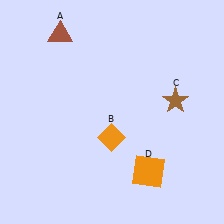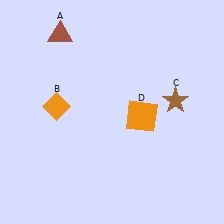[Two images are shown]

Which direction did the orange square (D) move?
The orange square (D) moved up.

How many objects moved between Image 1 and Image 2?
2 objects moved between the two images.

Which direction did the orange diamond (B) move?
The orange diamond (B) moved left.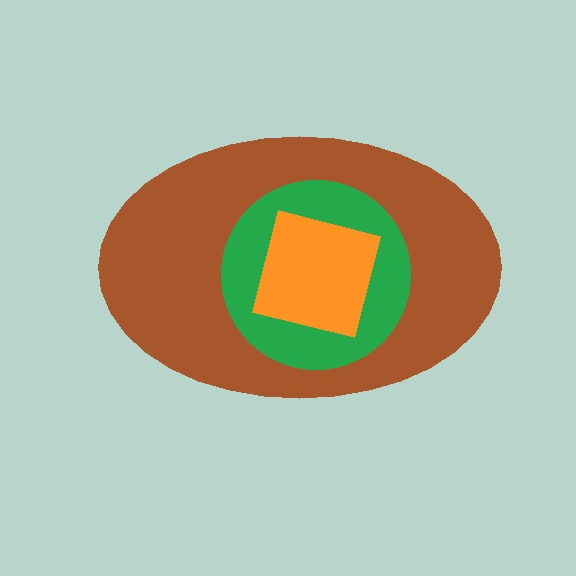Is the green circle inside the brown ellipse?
Yes.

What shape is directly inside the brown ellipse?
The green circle.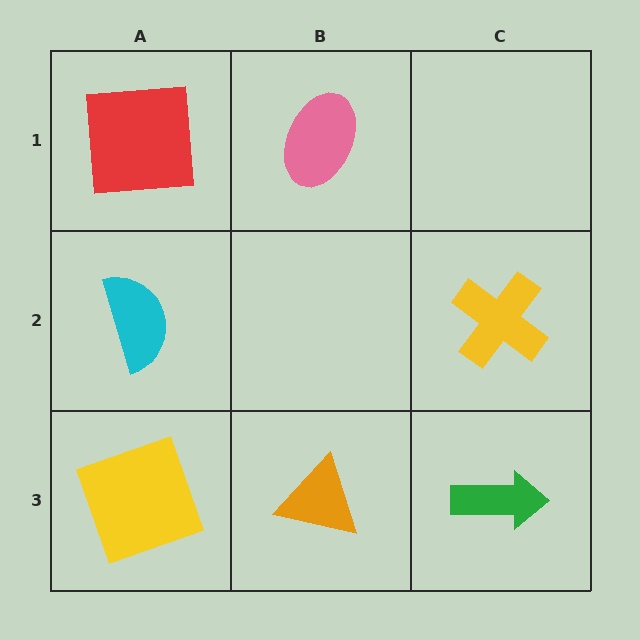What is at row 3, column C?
A green arrow.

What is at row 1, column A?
A red square.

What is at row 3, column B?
An orange triangle.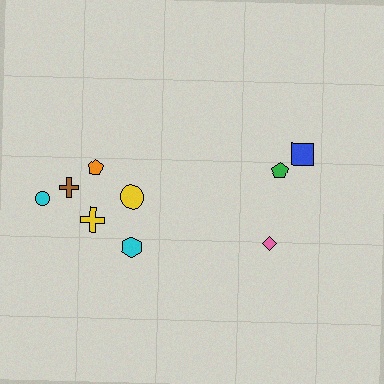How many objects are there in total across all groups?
There are 9 objects.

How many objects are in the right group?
There are 3 objects.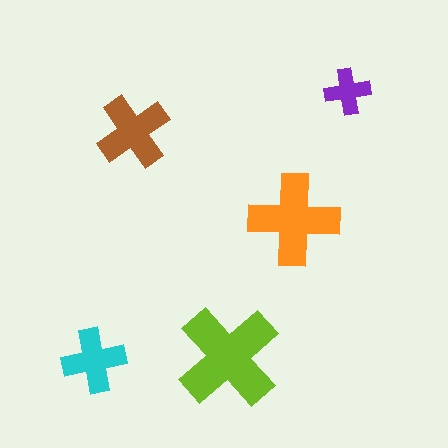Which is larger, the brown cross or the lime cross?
The lime one.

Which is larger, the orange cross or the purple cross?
The orange one.